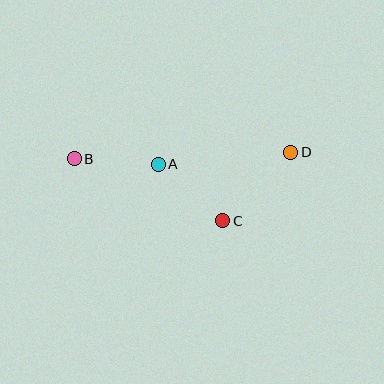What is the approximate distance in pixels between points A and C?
The distance between A and C is approximately 86 pixels.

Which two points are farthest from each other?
Points B and D are farthest from each other.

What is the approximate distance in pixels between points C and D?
The distance between C and D is approximately 96 pixels.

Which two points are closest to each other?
Points A and B are closest to each other.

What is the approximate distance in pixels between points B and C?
The distance between B and C is approximately 161 pixels.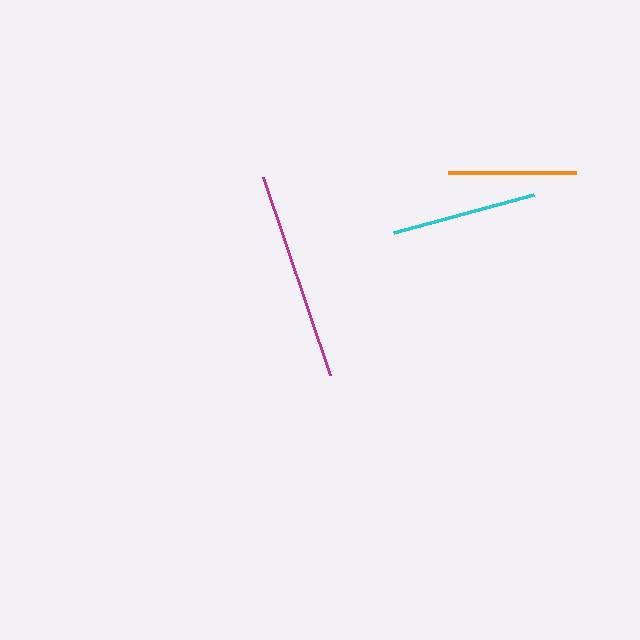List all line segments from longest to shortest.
From longest to shortest: magenta, cyan, orange.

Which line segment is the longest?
The magenta line is the longest at approximately 209 pixels.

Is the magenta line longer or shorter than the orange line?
The magenta line is longer than the orange line.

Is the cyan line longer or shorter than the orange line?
The cyan line is longer than the orange line.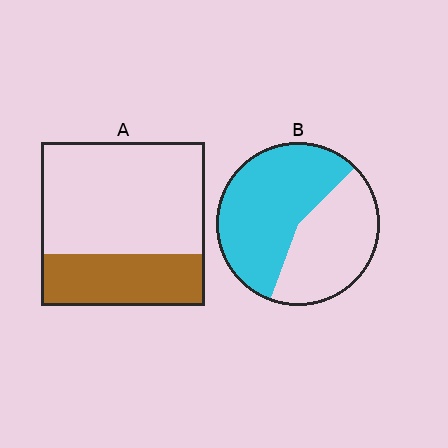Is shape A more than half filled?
No.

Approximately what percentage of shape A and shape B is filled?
A is approximately 30% and B is approximately 55%.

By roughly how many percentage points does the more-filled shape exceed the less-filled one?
By roughly 25 percentage points (B over A).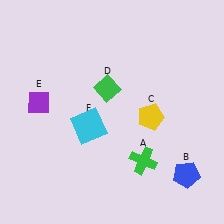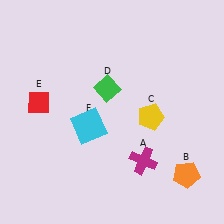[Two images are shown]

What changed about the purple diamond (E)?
In Image 1, E is purple. In Image 2, it changed to red.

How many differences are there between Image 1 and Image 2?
There are 3 differences between the two images.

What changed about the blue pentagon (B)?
In Image 1, B is blue. In Image 2, it changed to orange.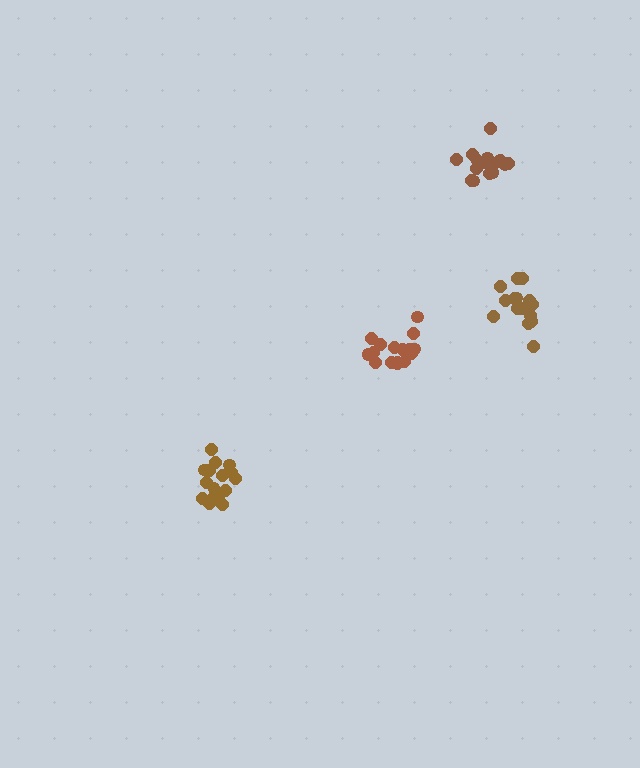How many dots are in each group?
Group 1: 17 dots, Group 2: 17 dots, Group 3: 20 dots, Group 4: 15 dots (69 total).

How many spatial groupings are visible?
There are 4 spatial groupings.